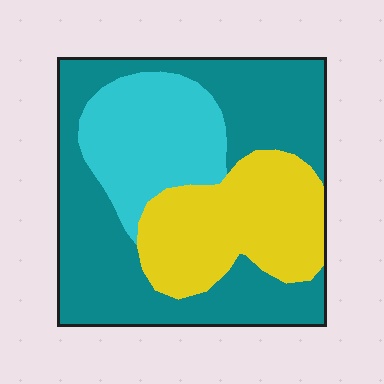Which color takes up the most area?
Teal, at roughly 50%.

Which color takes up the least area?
Cyan, at roughly 20%.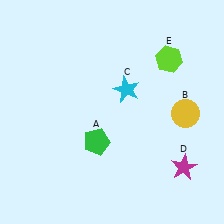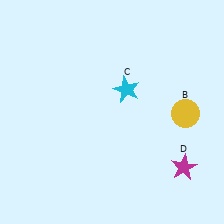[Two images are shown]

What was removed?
The green pentagon (A), the lime hexagon (E) were removed in Image 2.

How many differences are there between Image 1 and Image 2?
There are 2 differences between the two images.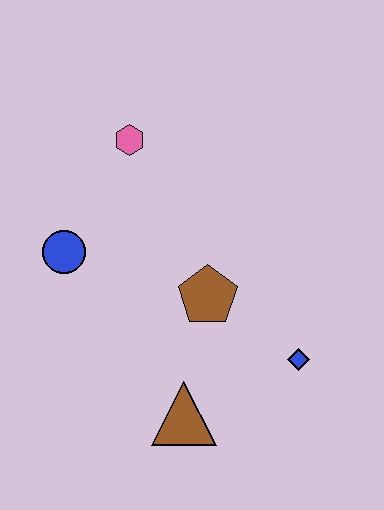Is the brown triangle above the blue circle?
No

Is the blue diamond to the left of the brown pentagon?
No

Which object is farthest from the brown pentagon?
The pink hexagon is farthest from the brown pentagon.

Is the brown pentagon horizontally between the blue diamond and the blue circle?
Yes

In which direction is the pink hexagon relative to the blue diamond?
The pink hexagon is above the blue diamond.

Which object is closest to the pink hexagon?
The blue circle is closest to the pink hexagon.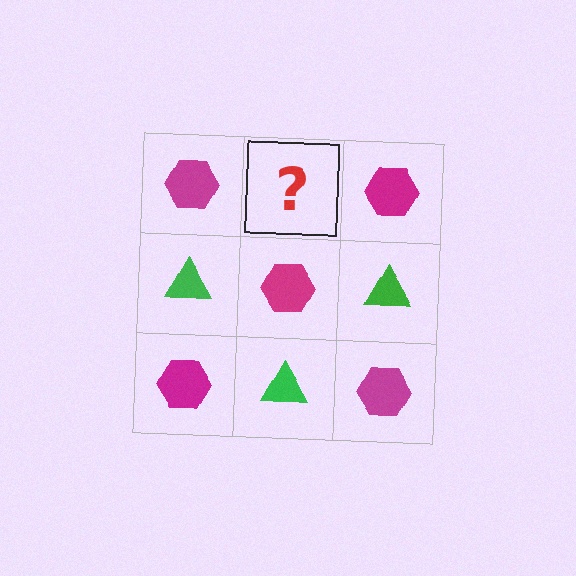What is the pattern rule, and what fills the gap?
The rule is that it alternates magenta hexagon and green triangle in a checkerboard pattern. The gap should be filled with a green triangle.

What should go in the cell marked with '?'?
The missing cell should contain a green triangle.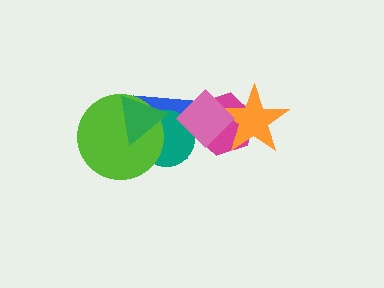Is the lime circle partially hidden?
Yes, it is partially covered by another shape.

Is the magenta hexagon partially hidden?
Yes, it is partially covered by another shape.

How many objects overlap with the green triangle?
3 objects overlap with the green triangle.